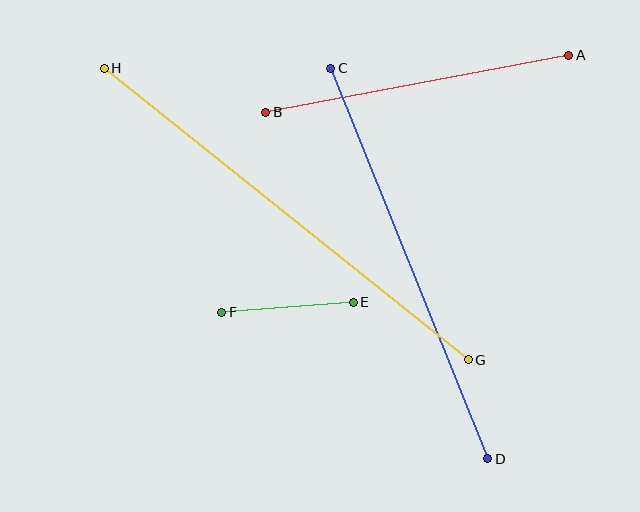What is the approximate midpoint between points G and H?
The midpoint is at approximately (286, 214) pixels.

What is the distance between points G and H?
The distance is approximately 466 pixels.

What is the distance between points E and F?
The distance is approximately 132 pixels.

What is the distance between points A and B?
The distance is approximately 308 pixels.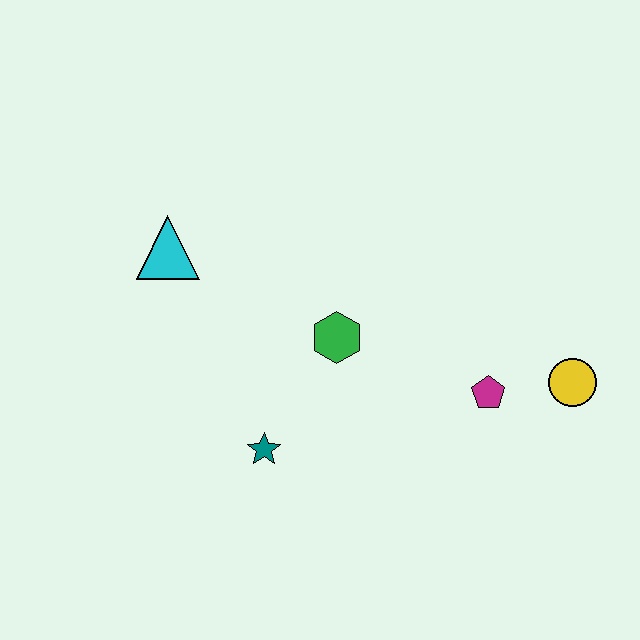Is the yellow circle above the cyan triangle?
No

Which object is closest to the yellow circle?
The magenta pentagon is closest to the yellow circle.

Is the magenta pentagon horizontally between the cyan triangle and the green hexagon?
No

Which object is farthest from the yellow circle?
The cyan triangle is farthest from the yellow circle.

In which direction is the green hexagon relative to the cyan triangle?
The green hexagon is to the right of the cyan triangle.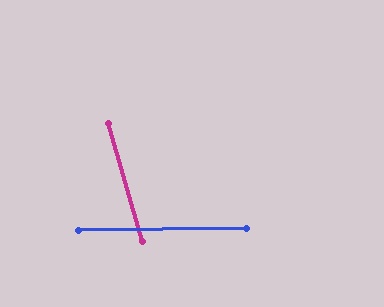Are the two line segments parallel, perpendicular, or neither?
Neither parallel nor perpendicular — they differ by about 75°.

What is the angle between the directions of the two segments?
Approximately 75 degrees.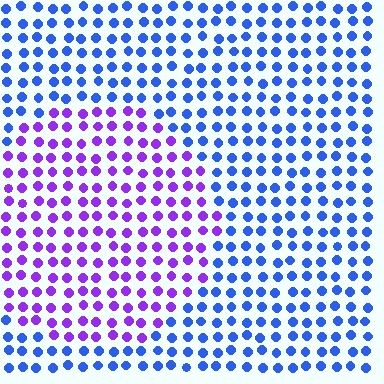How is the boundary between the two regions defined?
The boundary is defined purely by a slight shift in hue (about 50 degrees). Spacing, size, and orientation are identical on both sides.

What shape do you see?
I see a circle.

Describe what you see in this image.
The image is filled with small blue elements in a uniform arrangement. A circle-shaped region is visible where the elements are tinted to a slightly different hue, forming a subtle color boundary.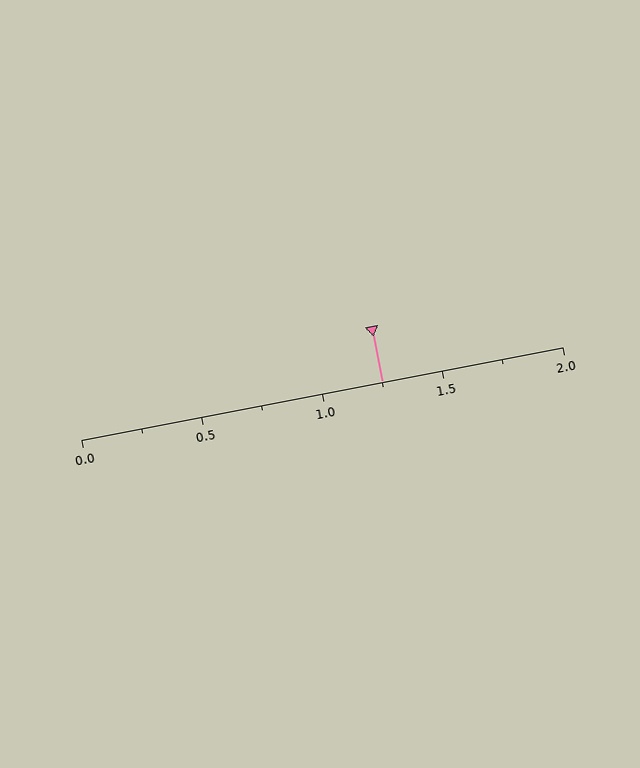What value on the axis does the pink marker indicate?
The marker indicates approximately 1.25.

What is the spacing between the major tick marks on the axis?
The major ticks are spaced 0.5 apart.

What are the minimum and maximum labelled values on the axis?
The axis runs from 0.0 to 2.0.